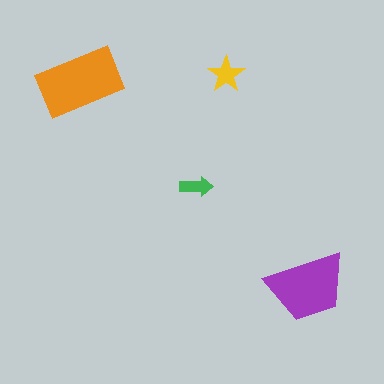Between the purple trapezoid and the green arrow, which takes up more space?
The purple trapezoid.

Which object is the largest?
The orange rectangle.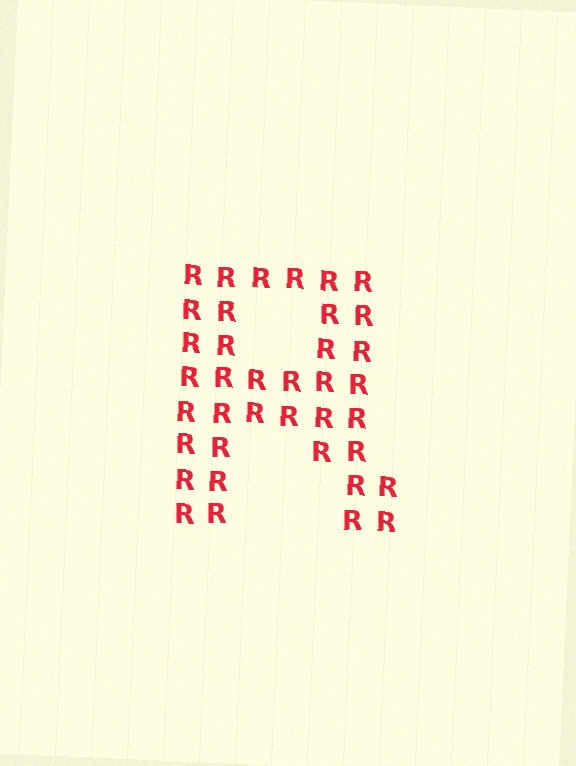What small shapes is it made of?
It is made of small letter R's.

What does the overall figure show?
The overall figure shows the letter R.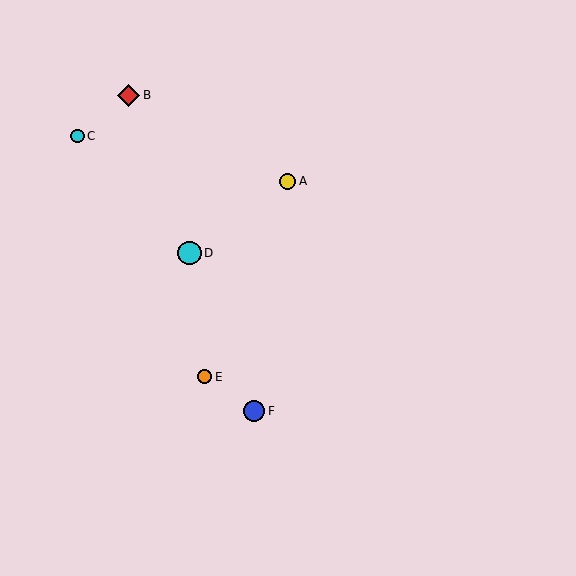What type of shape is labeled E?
Shape E is an orange circle.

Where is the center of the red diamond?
The center of the red diamond is at (129, 95).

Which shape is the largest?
The cyan circle (labeled D) is the largest.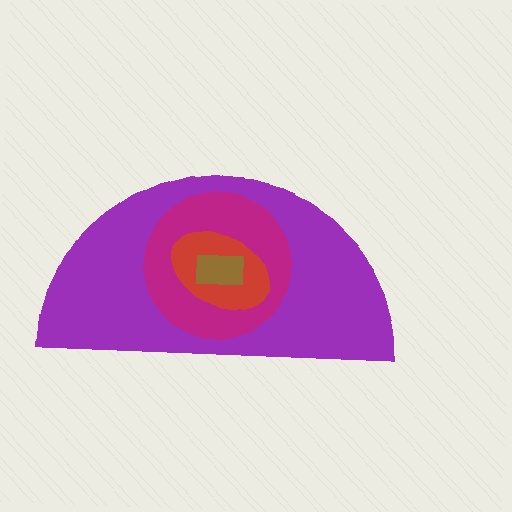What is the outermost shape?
The purple semicircle.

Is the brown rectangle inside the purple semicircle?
Yes.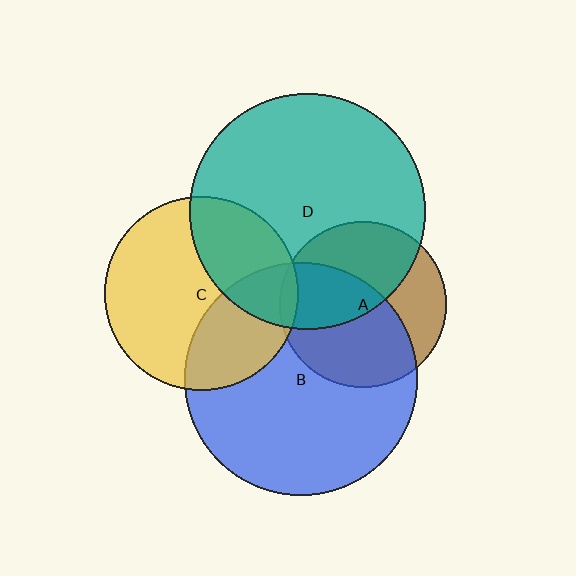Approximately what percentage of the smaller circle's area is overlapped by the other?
Approximately 55%.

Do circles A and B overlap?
Yes.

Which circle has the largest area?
Circle D (teal).